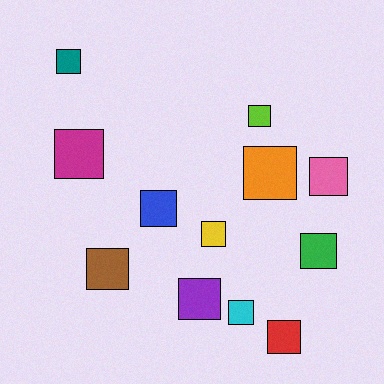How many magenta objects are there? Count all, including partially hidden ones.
There is 1 magenta object.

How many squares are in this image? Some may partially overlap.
There are 12 squares.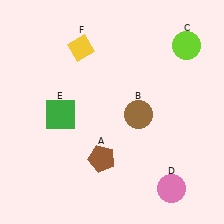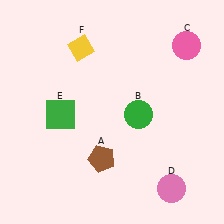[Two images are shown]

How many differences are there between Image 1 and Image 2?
There are 2 differences between the two images.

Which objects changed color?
B changed from brown to green. C changed from lime to pink.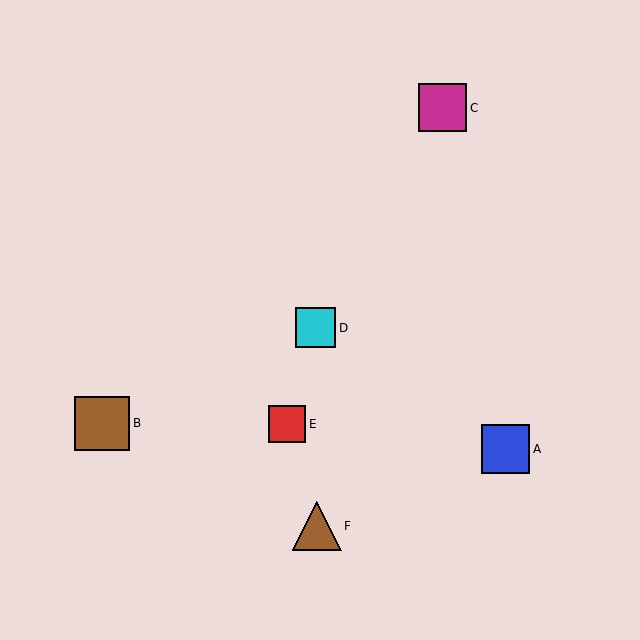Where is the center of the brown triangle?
The center of the brown triangle is at (317, 526).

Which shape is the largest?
The brown square (labeled B) is the largest.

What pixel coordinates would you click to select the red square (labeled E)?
Click at (287, 424) to select the red square E.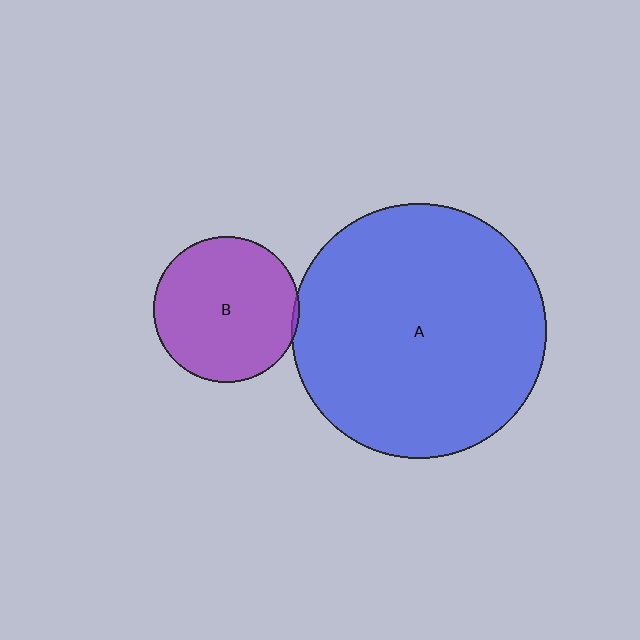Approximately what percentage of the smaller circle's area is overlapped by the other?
Approximately 5%.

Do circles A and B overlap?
Yes.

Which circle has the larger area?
Circle A (blue).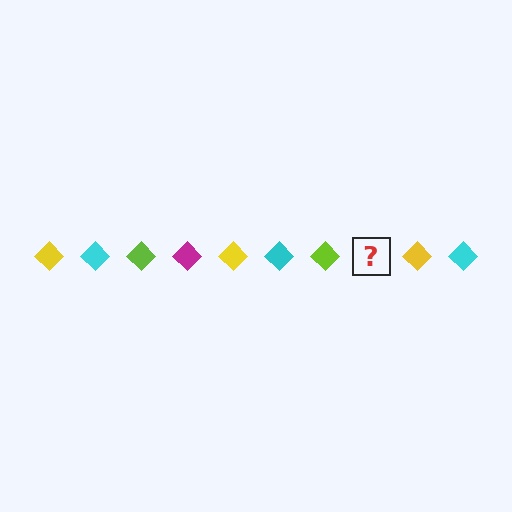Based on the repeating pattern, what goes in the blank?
The blank should be a magenta diamond.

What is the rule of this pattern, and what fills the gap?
The rule is that the pattern cycles through yellow, cyan, lime, magenta diamonds. The gap should be filled with a magenta diamond.